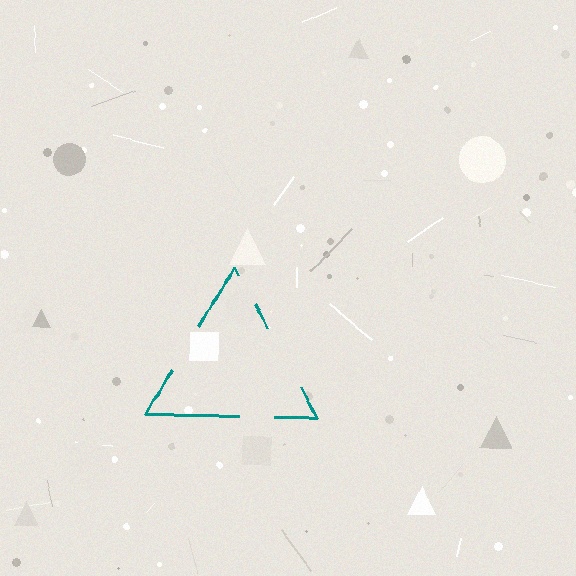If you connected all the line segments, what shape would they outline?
They would outline a triangle.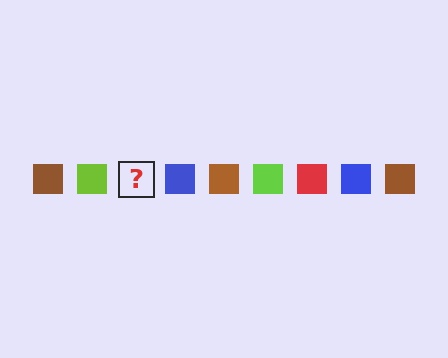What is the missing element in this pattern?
The missing element is a red square.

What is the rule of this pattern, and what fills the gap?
The rule is that the pattern cycles through brown, lime, red, blue squares. The gap should be filled with a red square.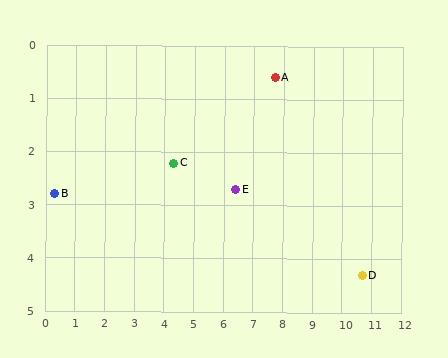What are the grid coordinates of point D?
Point D is at approximately (10.7, 4.3).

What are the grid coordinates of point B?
Point B is at approximately (0.3, 2.8).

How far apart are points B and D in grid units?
Points B and D are about 10.5 grid units apart.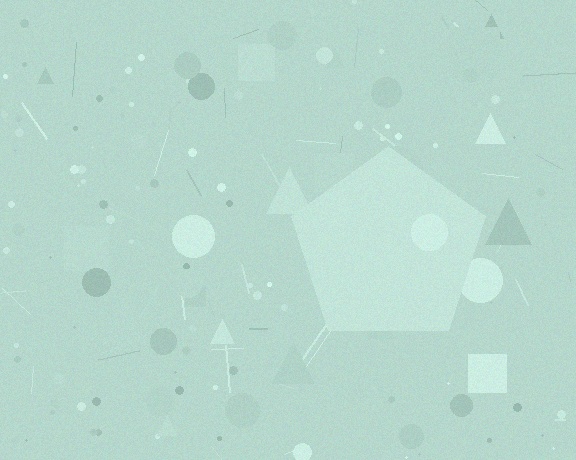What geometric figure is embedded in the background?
A pentagon is embedded in the background.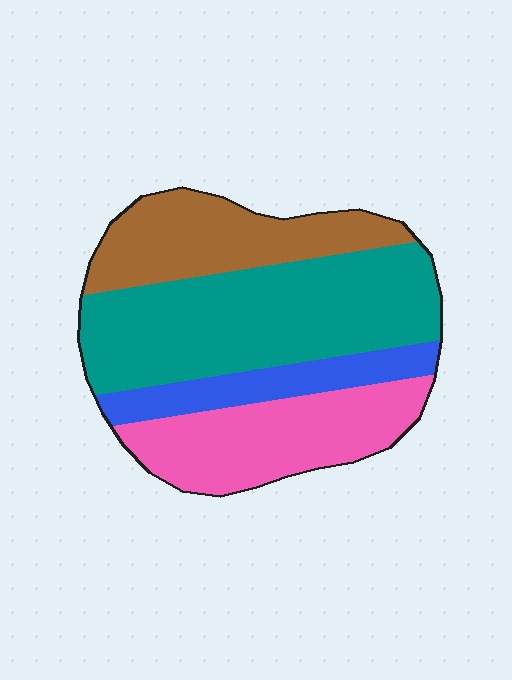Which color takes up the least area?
Blue, at roughly 15%.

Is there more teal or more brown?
Teal.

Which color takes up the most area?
Teal, at roughly 40%.